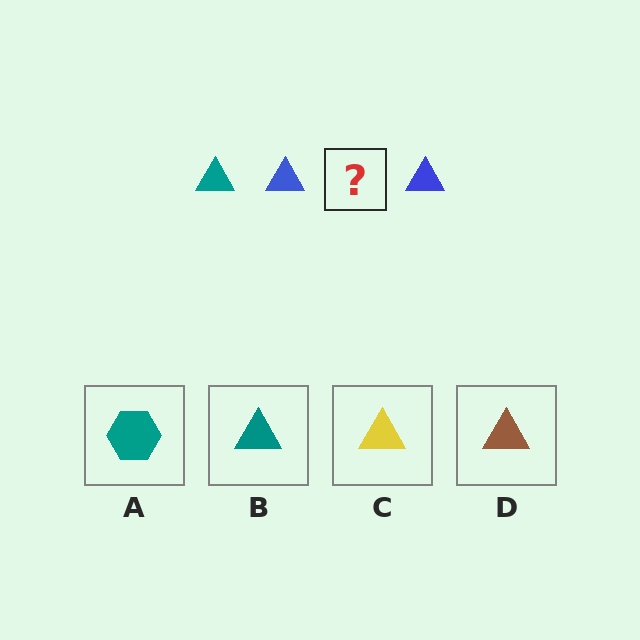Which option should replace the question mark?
Option B.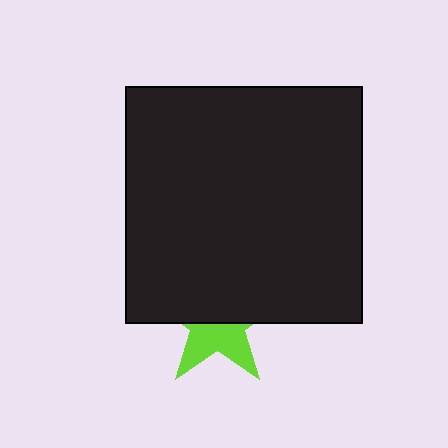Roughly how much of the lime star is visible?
A small part of it is visible (roughly 44%).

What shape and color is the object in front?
The object in front is a black square.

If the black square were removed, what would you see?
You would see the complete lime star.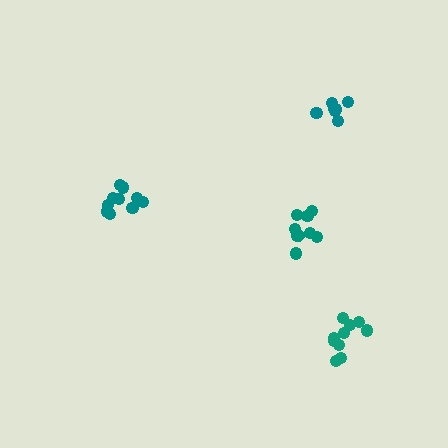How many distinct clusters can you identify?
There are 4 distinct clusters.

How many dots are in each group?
Group 1: 9 dots, Group 2: 10 dots, Group 3: 10 dots, Group 4: 7 dots (36 total).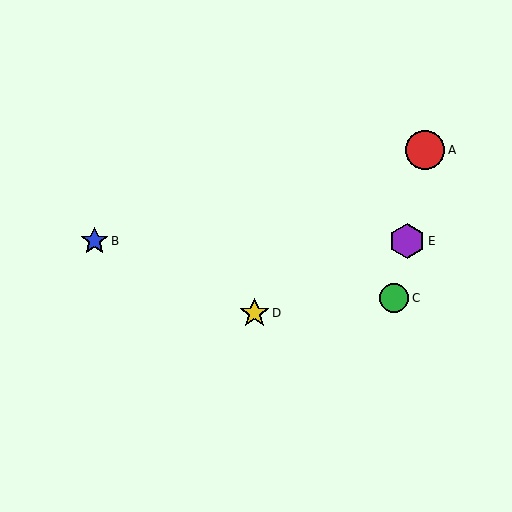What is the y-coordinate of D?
Object D is at y≈313.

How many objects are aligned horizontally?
2 objects (B, E) are aligned horizontally.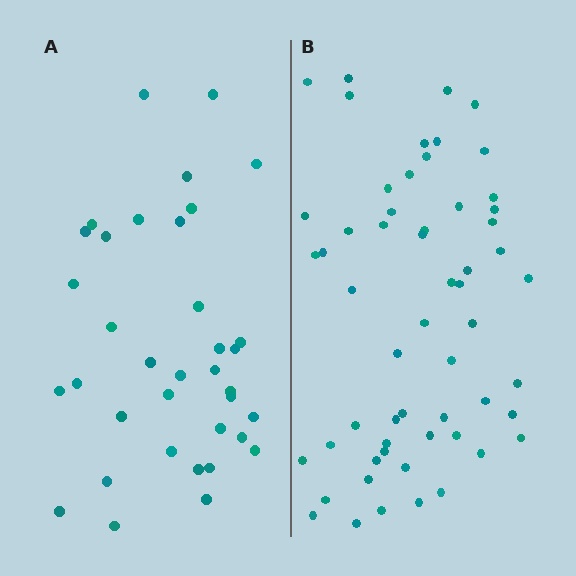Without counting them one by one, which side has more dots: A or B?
Region B (the right region) has more dots.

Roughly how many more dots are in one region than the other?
Region B has approximately 20 more dots than region A.